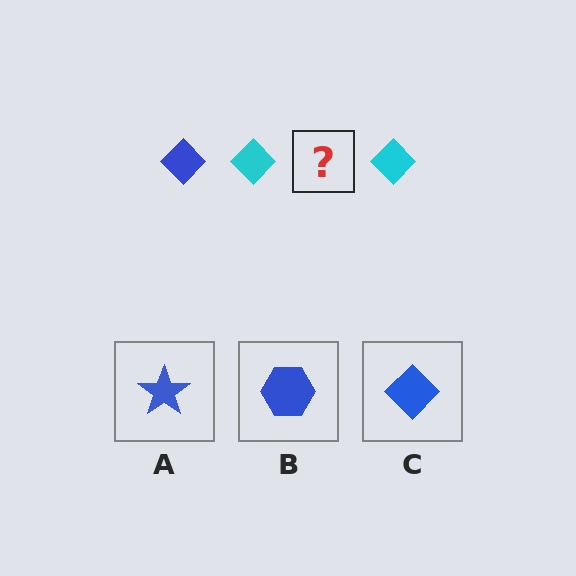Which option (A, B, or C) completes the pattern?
C.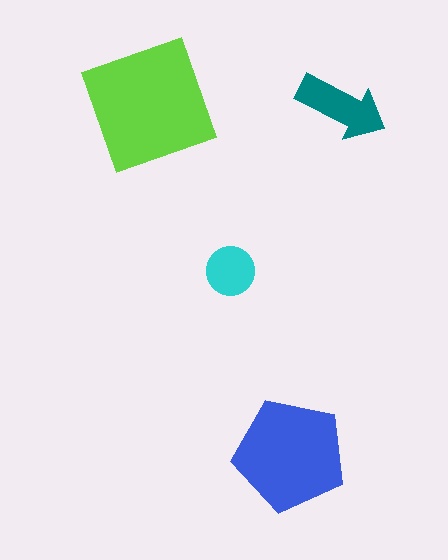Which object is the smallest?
The cyan circle.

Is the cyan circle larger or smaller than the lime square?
Smaller.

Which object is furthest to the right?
The teal arrow is rightmost.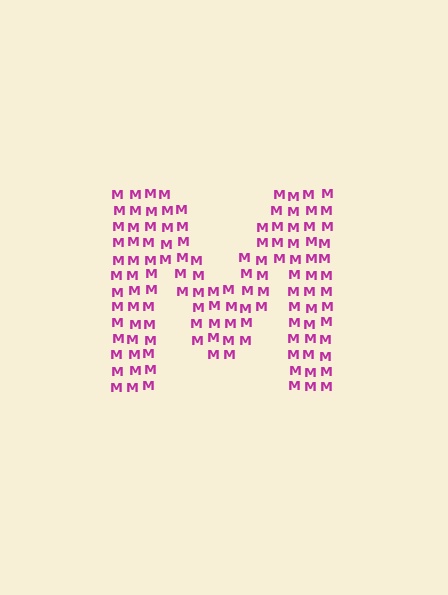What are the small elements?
The small elements are letter M's.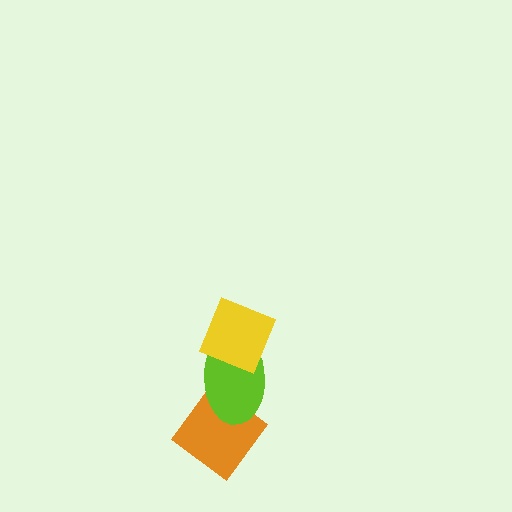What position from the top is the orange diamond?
The orange diamond is 3rd from the top.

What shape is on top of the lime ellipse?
The yellow diamond is on top of the lime ellipse.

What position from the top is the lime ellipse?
The lime ellipse is 2nd from the top.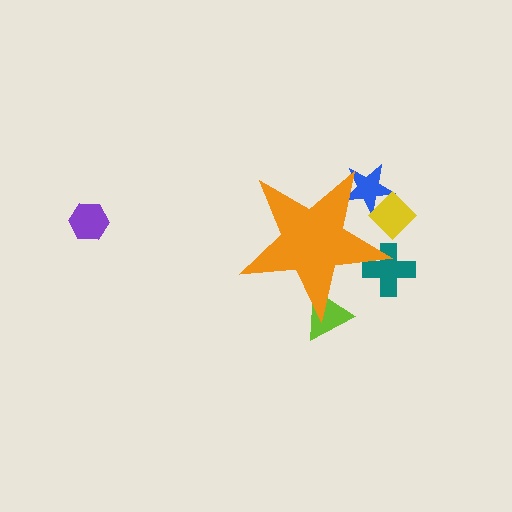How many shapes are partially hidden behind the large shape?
4 shapes are partially hidden.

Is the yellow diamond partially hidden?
Yes, the yellow diamond is partially hidden behind the orange star.